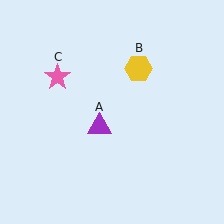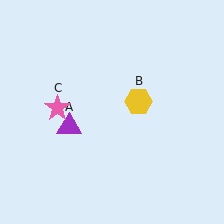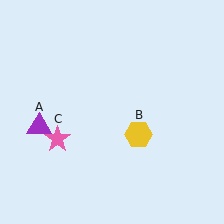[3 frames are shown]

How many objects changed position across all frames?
3 objects changed position: purple triangle (object A), yellow hexagon (object B), pink star (object C).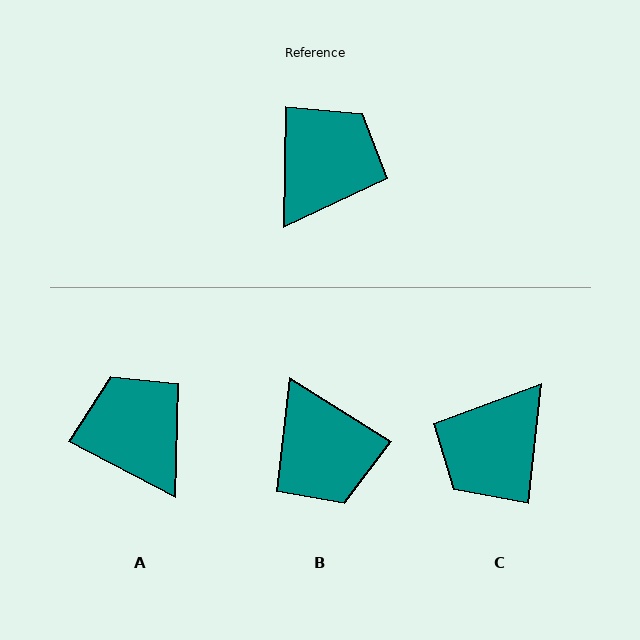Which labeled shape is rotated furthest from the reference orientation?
C, about 175 degrees away.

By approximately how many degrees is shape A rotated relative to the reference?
Approximately 63 degrees counter-clockwise.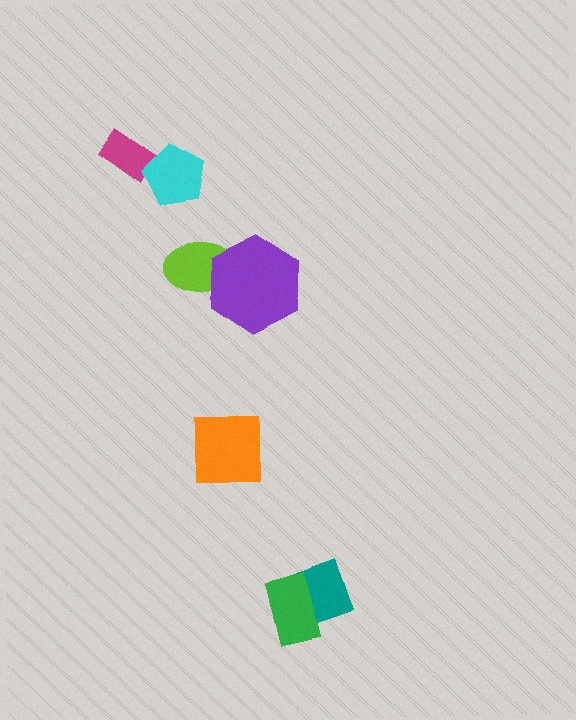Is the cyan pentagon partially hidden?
No, no other shape covers it.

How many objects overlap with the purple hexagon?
1 object overlaps with the purple hexagon.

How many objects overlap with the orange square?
0 objects overlap with the orange square.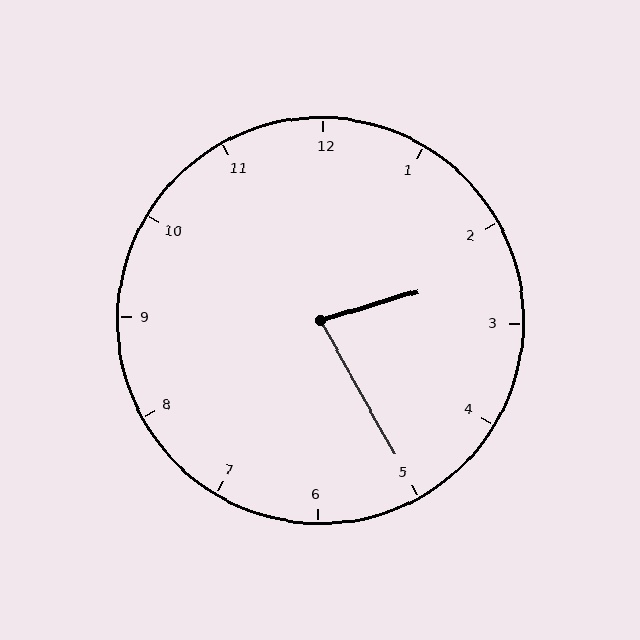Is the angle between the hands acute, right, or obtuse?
It is acute.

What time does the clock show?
2:25.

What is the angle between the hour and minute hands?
Approximately 78 degrees.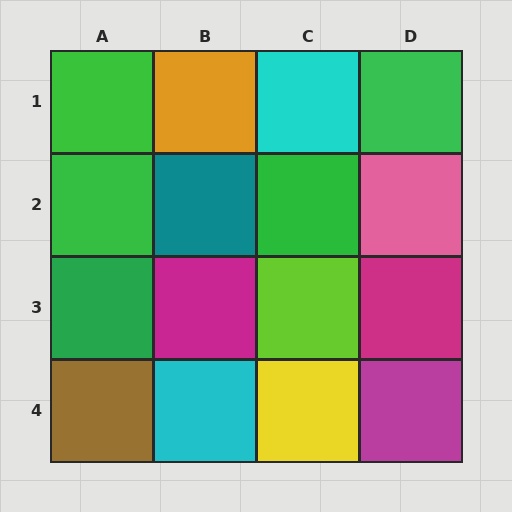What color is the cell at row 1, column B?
Orange.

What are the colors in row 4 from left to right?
Brown, cyan, yellow, magenta.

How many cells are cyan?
2 cells are cyan.